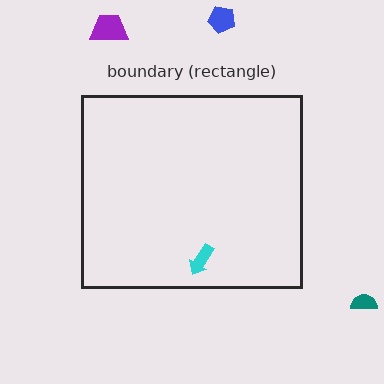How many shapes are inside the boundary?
1 inside, 3 outside.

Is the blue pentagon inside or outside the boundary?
Outside.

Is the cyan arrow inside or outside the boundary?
Inside.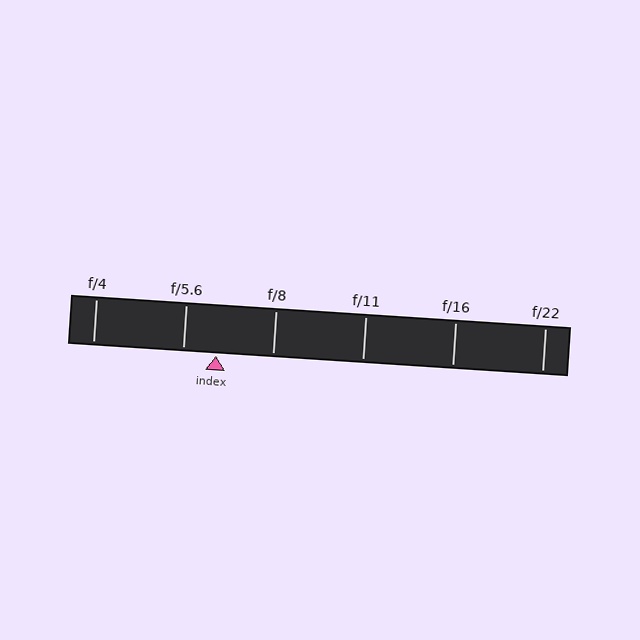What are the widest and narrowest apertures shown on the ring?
The widest aperture shown is f/4 and the narrowest is f/22.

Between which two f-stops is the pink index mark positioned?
The index mark is between f/5.6 and f/8.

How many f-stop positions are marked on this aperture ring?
There are 6 f-stop positions marked.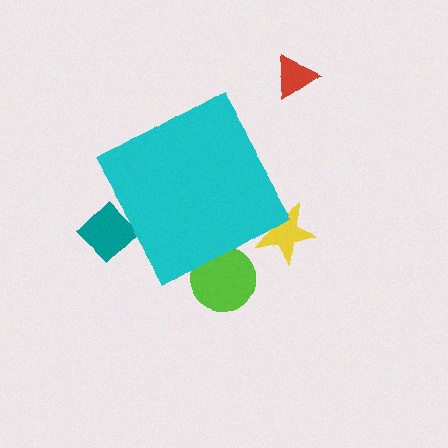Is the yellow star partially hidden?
Yes, the yellow star is partially hidden behind the cyan diamond.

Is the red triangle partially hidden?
No, the red triangle is fully visible.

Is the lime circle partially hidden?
Yes, the lime circle is partially hidden behind the cyan diamond.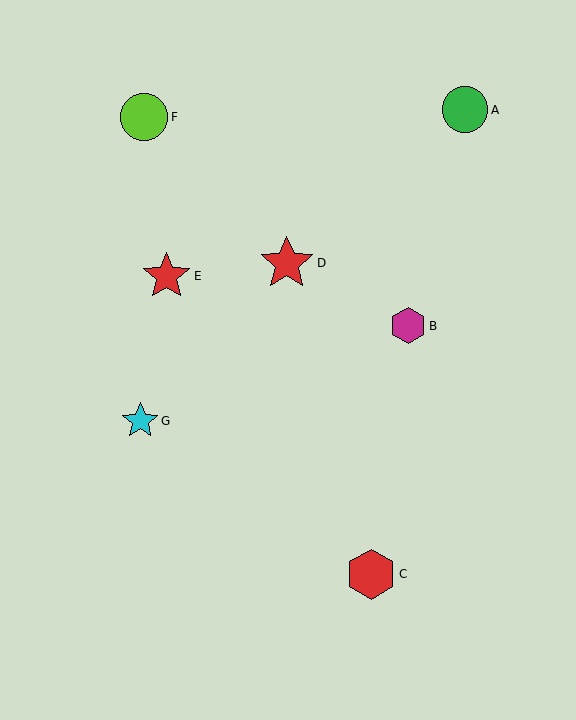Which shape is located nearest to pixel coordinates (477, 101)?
The green circle (labeled A) at (465, 110) is nearest to that location.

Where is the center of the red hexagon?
The center of the red hexagon is at (371, 574).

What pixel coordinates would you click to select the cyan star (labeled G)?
Click at (140, 421) to select the cyan star G.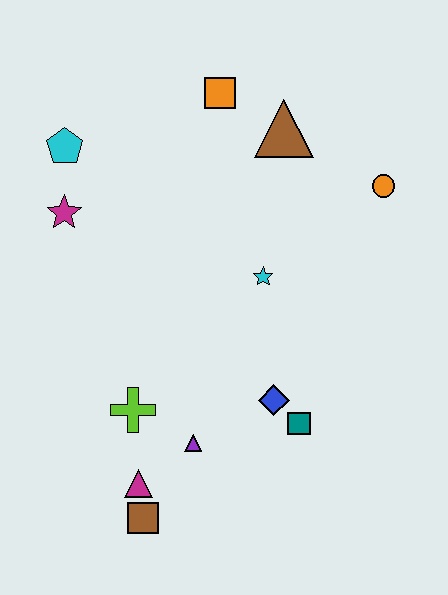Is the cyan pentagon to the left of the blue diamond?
Yes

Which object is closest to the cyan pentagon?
The magenta star is closest to the cyan pentagon.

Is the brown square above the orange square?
No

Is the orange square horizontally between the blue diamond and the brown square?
Yes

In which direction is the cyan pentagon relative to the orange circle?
The cyan pentagon is to the left of the orange circle.